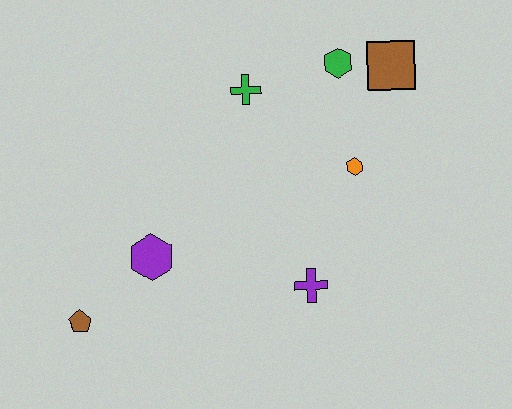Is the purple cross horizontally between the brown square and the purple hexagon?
Yes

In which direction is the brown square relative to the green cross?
The brown square is to the right of the green cross.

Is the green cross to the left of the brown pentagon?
No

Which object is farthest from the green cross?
The brown pentagon is farthest from the green cross.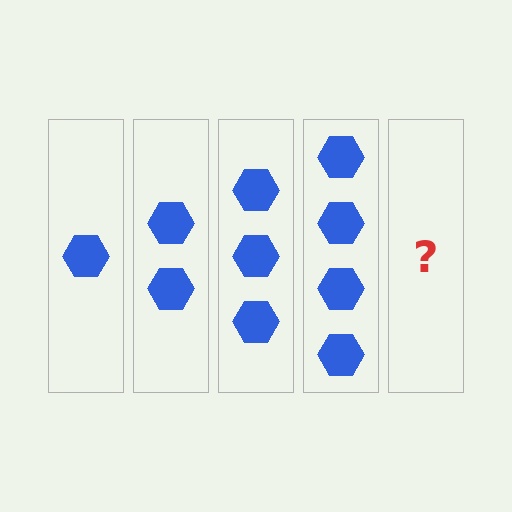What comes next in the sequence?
The next element should be 5 hexagons.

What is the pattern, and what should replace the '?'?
The pattern is that each step adds one more hexagon. The '?' should be 5 hexagons.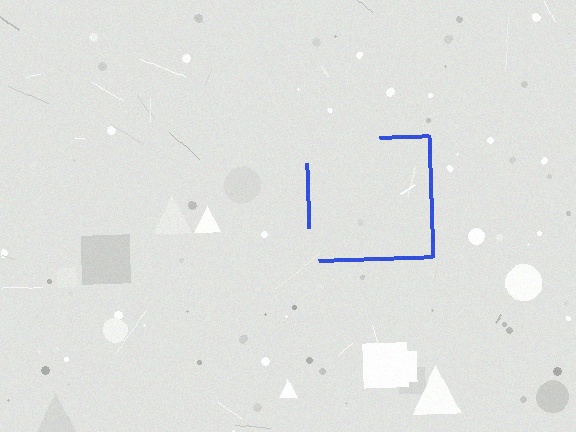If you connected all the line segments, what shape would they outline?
They would outline a square.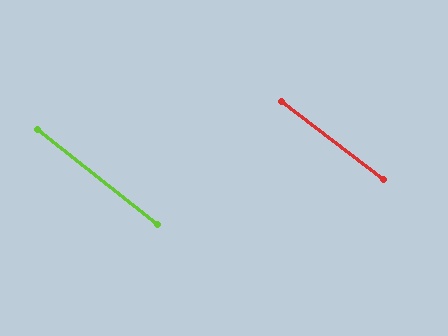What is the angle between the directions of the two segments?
Approximately 1 degree.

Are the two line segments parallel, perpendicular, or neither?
Parallel — their directions differ by only 1.1°.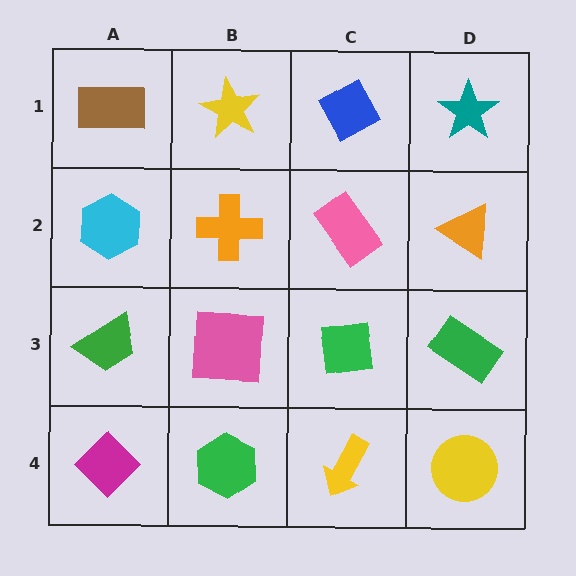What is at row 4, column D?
A yellow circle.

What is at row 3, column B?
A pink square.